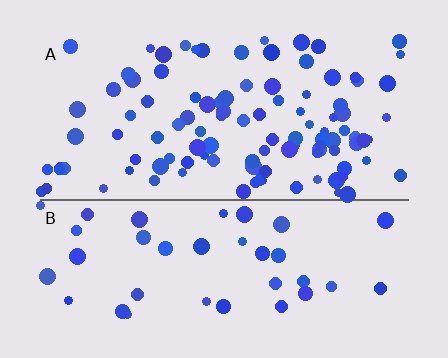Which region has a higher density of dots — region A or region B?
A (the top).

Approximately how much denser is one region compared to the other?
Approximately 2.7× — region A over region B.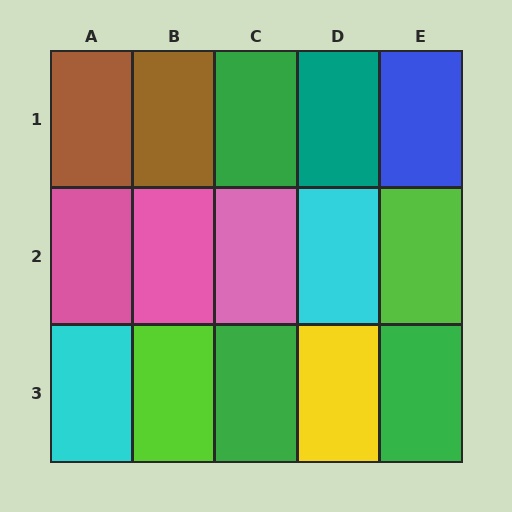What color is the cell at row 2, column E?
Lime.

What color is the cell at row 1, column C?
Green.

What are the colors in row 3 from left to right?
Cyan, lime, green, yellow, green.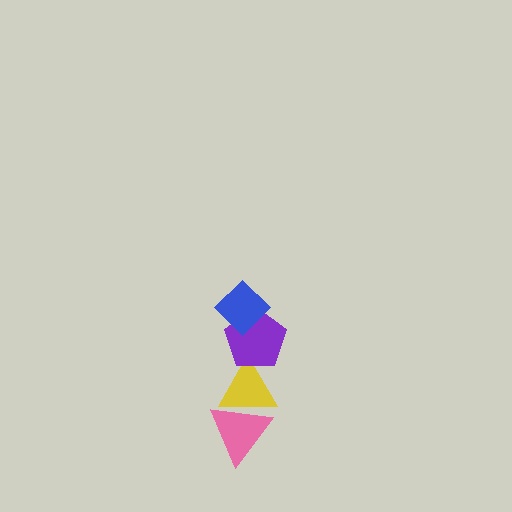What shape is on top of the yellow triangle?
The purple pentagon is on top of the yellow triangle.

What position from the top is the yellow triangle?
The yellow triangle is 3rd from the top.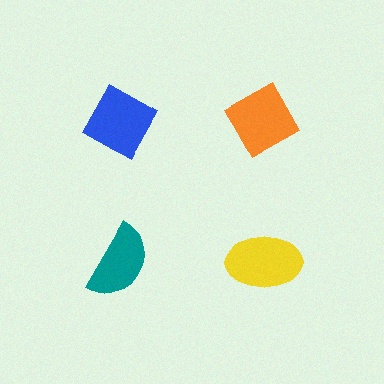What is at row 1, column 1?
A blue diamond.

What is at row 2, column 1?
A teal semicircle.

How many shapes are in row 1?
2 shapes.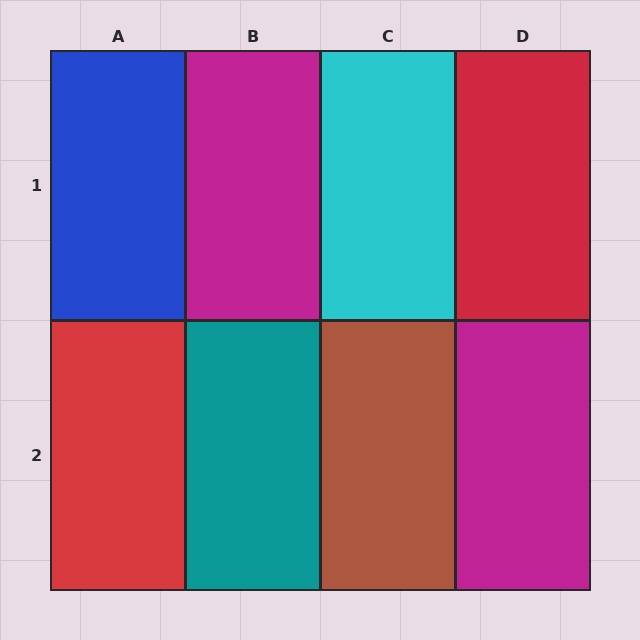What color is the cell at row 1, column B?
Magenta.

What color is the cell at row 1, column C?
Cyan.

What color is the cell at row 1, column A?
Blue.